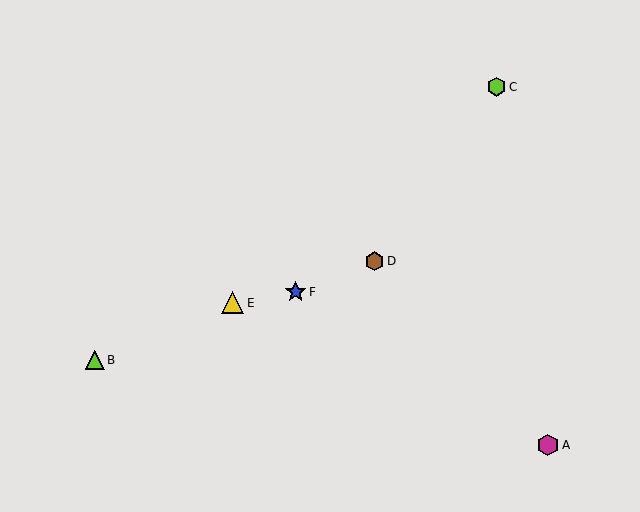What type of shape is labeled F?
Shape F is a blue star.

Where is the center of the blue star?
The center of the blue star is at (296, 292).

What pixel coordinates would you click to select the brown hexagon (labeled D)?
Click at (374, 261) to select the brown hexagon D.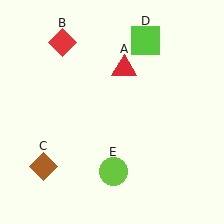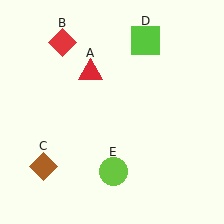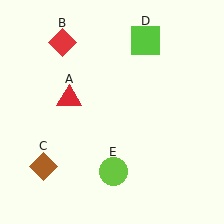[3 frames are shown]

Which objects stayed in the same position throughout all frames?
Red diamond (object B) and brown diamond (object C) and lime square (object D) and lime circle (object E) remained stationary.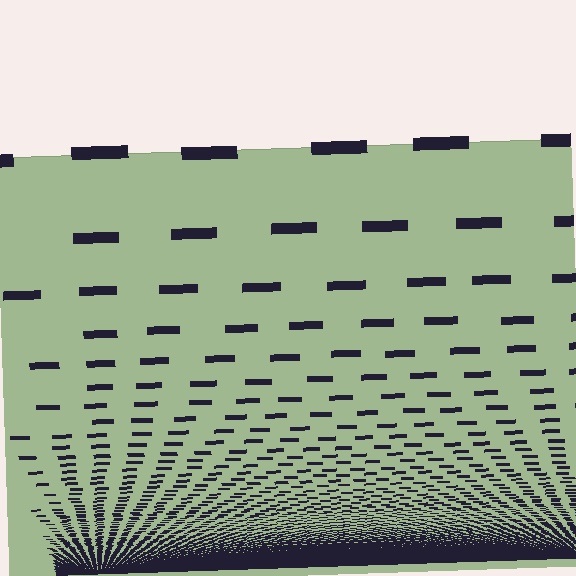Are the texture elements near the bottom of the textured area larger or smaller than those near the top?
Smaller. The gradient is inverted — elements near the bottom are smaller and denser.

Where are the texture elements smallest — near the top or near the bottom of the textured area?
Near the bottom.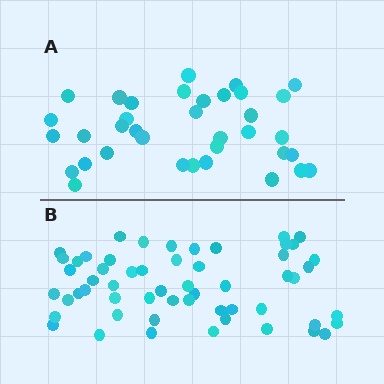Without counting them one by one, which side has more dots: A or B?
Region B (the bottom region) has more dots.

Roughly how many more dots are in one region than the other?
Region B has approximately 20 more dots than region A.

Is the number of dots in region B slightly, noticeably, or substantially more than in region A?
Region B has substantially more. The ratio is roughly 1.6 to 1.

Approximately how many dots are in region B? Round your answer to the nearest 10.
About 60 dots. (The exact count is 56, which rounds to 60.)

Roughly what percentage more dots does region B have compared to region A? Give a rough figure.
About 55% more.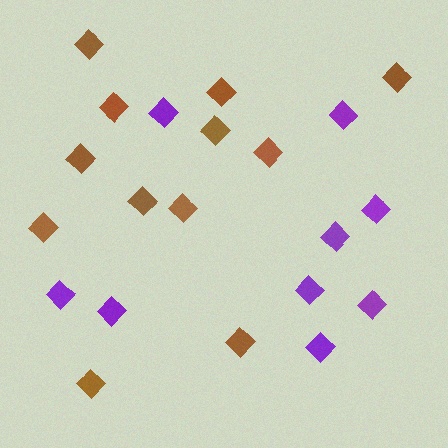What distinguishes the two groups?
There are 2 groups: one group of brown diamonds (12) and one group of purple diamonds (9).